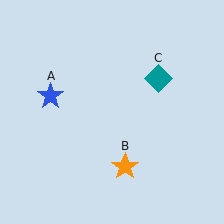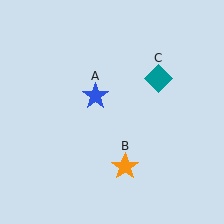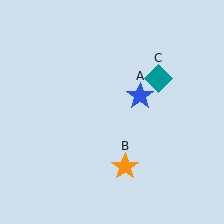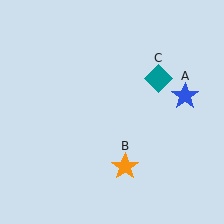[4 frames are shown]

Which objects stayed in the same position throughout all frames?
Orange star (object B) and teal diamond (object C) remained stationary.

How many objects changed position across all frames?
1 object changed position: blue star (object A).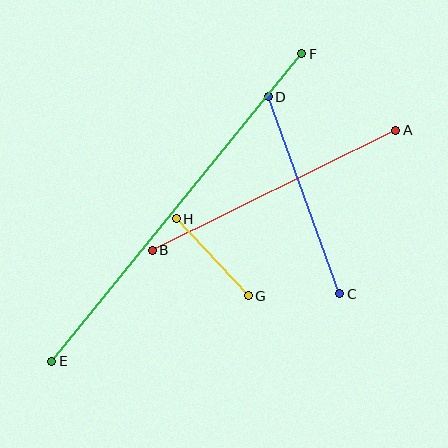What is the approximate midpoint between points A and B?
The midpoint is at approximately (274, 190) pixels.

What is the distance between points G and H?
The distance is approximately 105 pixels.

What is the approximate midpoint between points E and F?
The midpoint is at approximately (177, 207) pixels.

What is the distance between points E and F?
The distance is approximately 396 pixels.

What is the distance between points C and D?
The distance is approximately 210 pixels.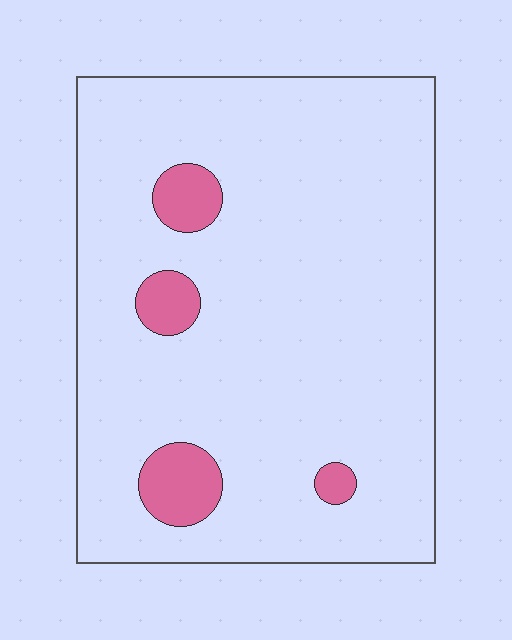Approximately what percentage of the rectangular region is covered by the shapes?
Approximately 10%.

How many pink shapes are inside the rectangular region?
4.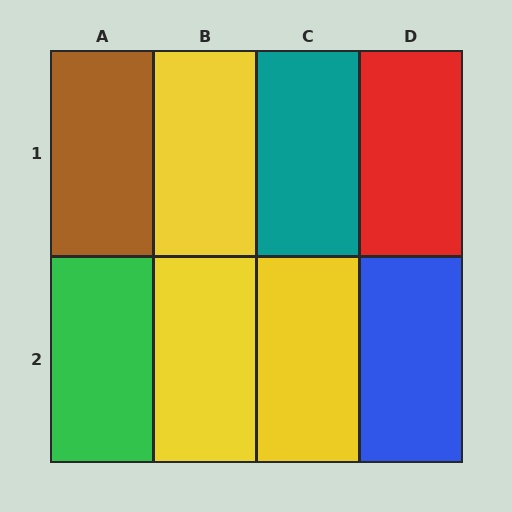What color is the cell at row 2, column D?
Blue.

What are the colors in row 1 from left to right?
Brown, yellow, teal, red.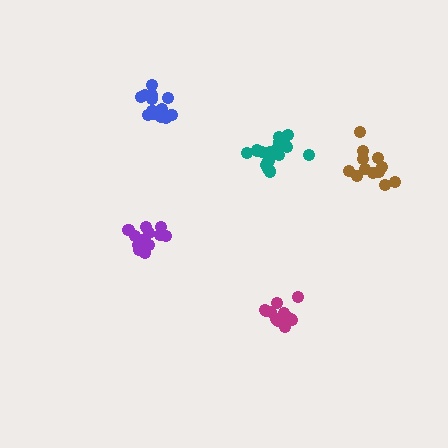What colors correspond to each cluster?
The clusters are colored: teal, purple, brown, magenta, blue.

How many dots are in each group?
Group 1: 17 dots, Group 2: 16 dots, Group 3: 12 dots, Group 4: 13 dots, Group 5: 14 dots (72 total).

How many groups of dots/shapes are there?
There are 5 groups.